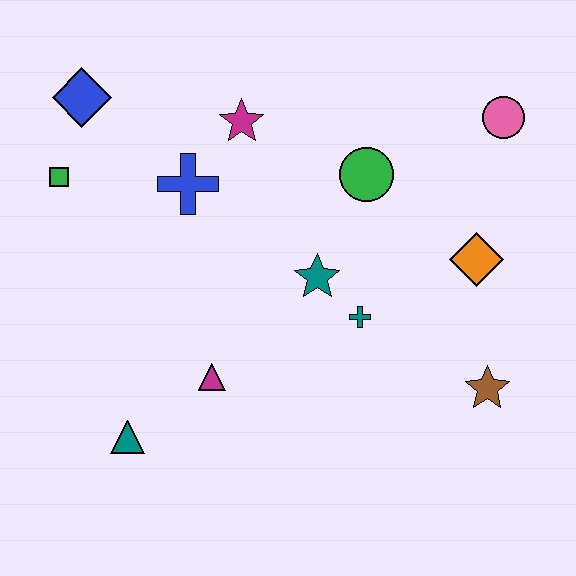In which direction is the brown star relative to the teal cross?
The brown star is to the right of the teal cross.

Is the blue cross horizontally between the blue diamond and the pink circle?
Yes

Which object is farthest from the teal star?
The blue diamond is farthest from the teal star.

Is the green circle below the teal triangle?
No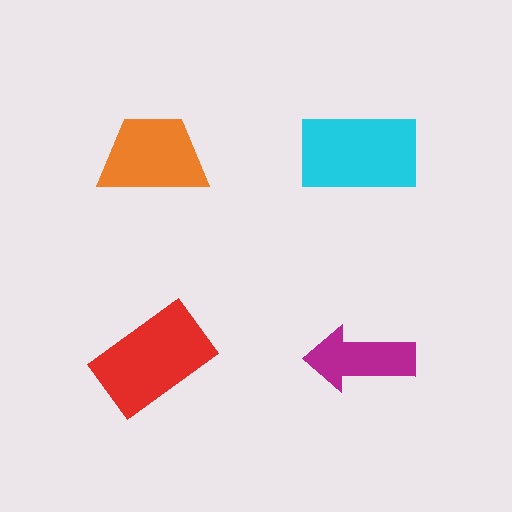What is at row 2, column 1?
A red rectangle.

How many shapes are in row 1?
2 shapes.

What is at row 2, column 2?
A magenta arrow.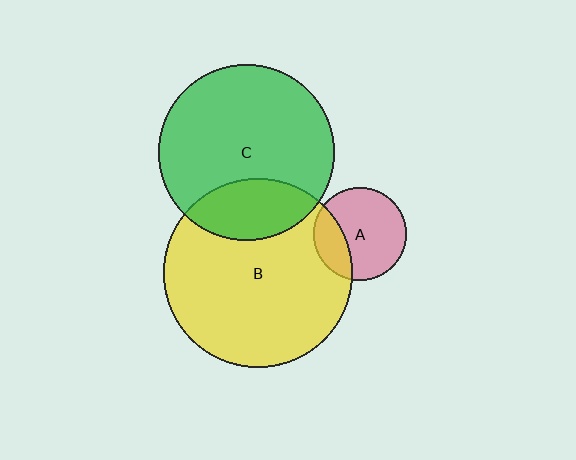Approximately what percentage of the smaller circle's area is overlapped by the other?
Approximately 25%.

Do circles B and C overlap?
Yes.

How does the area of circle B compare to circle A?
Approximately 4.1 times.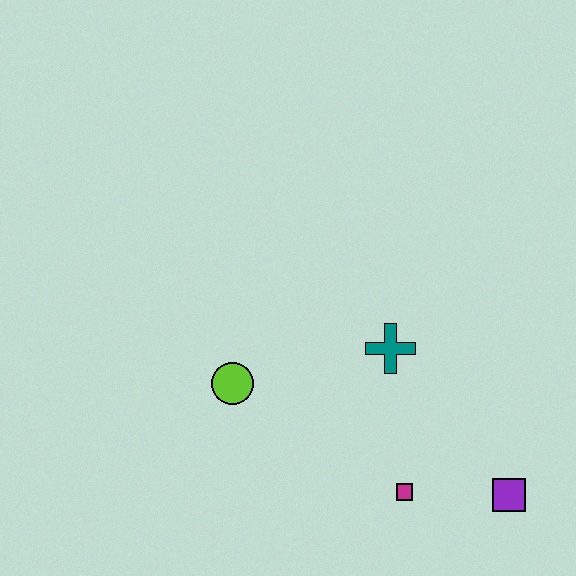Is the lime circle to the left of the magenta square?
Yes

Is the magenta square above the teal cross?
No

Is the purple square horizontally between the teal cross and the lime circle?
No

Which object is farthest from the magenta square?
The lime circle is farthest from the magenta square.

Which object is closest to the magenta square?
The purple square is closest to the magenta square.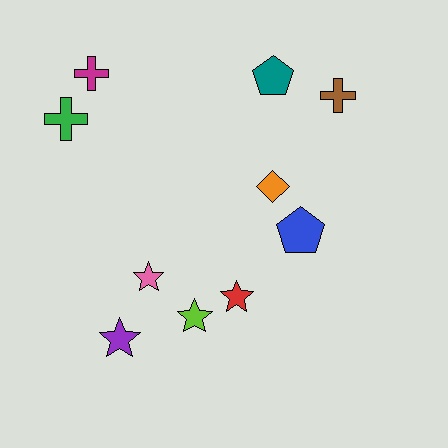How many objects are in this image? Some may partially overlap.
There are 10 objects.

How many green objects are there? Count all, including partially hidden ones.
There is 1 green object.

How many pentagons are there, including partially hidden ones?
There are 2 pentagons.